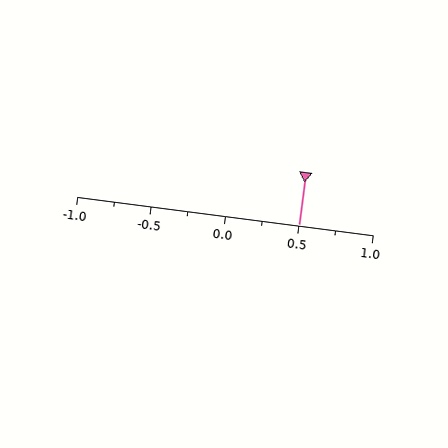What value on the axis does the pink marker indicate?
The marker indicates approximately 0.5.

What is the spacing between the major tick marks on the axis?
The major ticks are spaced 0.5 apart.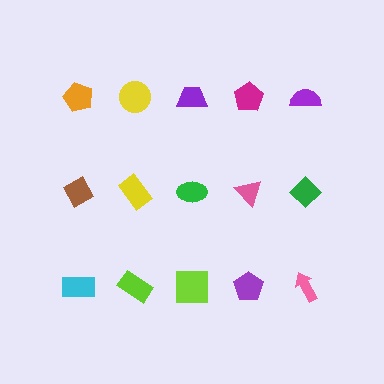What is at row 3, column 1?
A cyan rectangle.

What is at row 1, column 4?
A magenta pentagon.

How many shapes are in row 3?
5 shapes.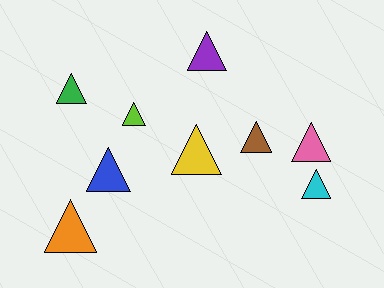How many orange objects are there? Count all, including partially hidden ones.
There is 1 orange object.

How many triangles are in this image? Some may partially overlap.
There are 9 triangles.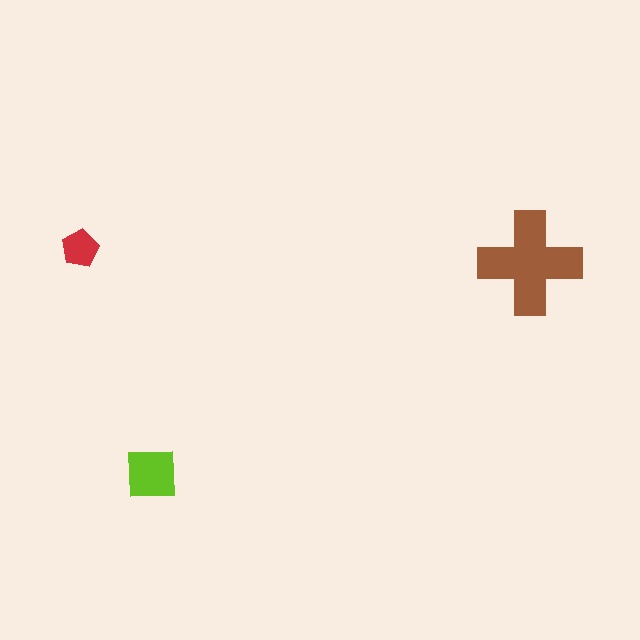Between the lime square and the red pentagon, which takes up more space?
The lime square.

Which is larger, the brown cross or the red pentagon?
The brown cross.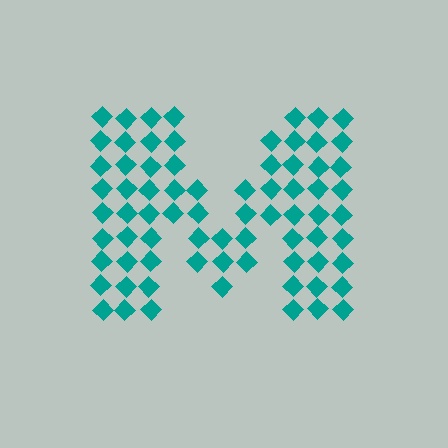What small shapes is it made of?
It is made of small diamonds.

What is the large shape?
The large shape is the letter M.